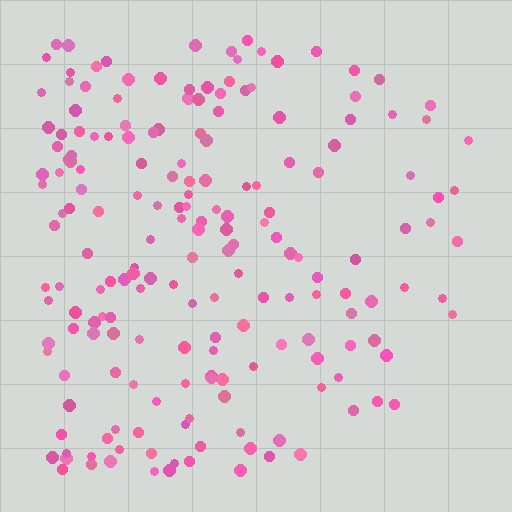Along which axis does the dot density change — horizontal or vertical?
Horizontal.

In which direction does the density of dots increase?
From right to left, with the left side densest.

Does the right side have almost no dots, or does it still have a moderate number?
Still a moderate number, just noticeably fewer than the left.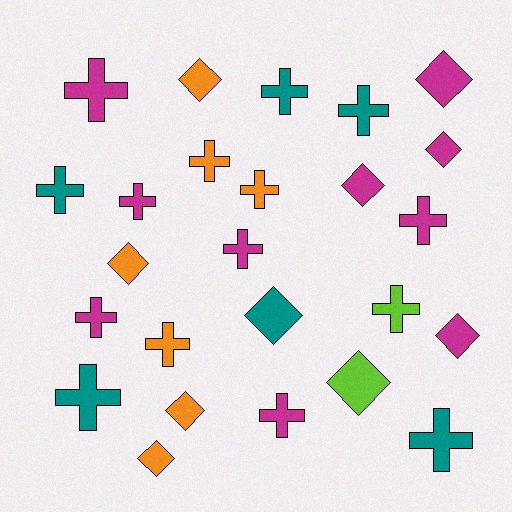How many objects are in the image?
There are 25 objects.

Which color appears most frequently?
Magenta, with 10 objects.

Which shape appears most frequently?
Cross, with 15 objects.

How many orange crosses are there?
There are 3 orange crosses.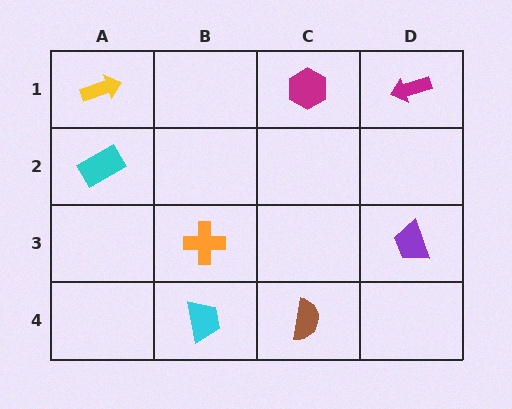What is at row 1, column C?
A magenta hexagon.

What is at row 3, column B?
An orange cross.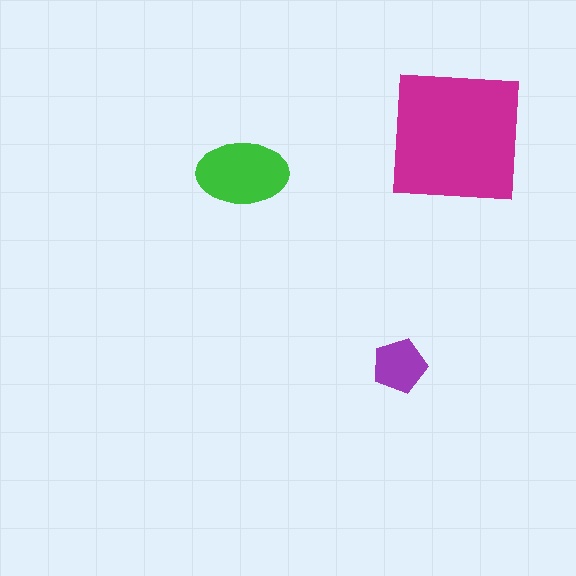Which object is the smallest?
The purple pentagon.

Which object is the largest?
The magenta square.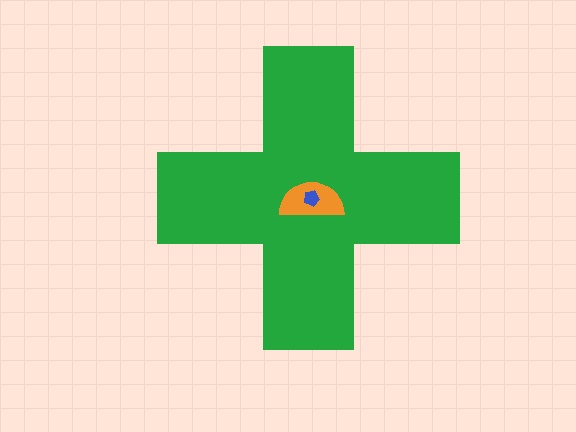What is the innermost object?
The blue pentagon.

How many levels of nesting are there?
3.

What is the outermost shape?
The green cross.